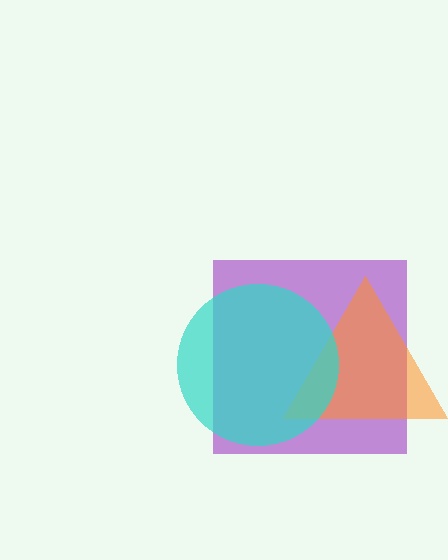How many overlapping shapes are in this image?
There are 3 overlapping shapes in the image.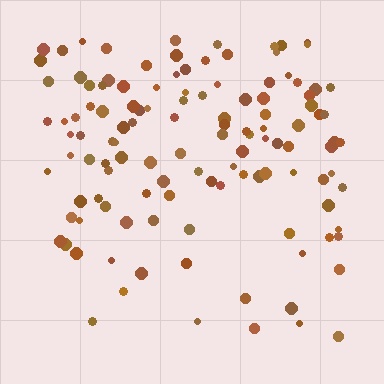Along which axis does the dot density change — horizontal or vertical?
Vertical.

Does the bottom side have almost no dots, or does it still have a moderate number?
Still a moderate number, just noticeably fewer than the top.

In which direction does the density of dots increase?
From bottom to top, with the top side densest.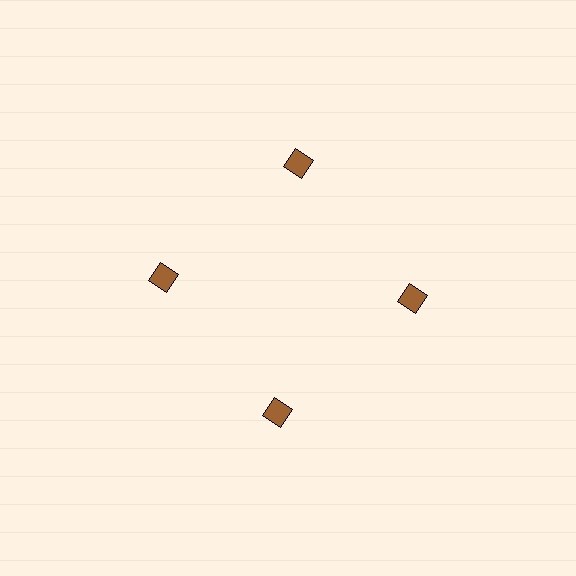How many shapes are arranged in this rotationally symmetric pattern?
There are 4 shapes, arranged in 4 groups of 1.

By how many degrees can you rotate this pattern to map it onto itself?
The pattern maps onto itself every 90 degrees of rotation.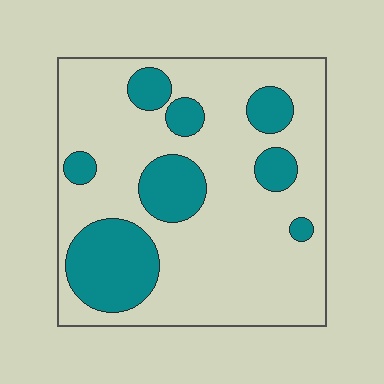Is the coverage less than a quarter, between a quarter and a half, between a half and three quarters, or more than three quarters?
Between a quarter and a half.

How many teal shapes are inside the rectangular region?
8.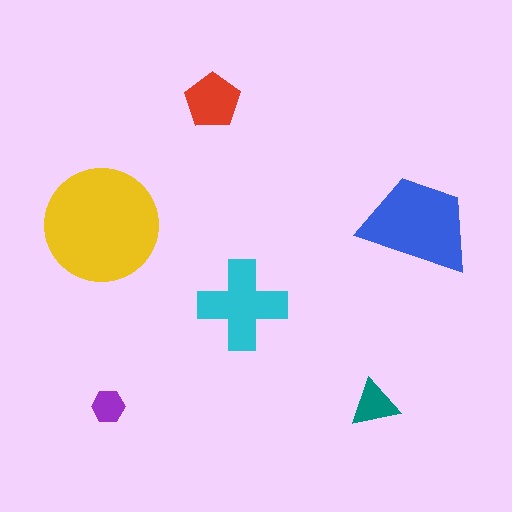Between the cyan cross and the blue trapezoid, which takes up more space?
The blue trapezoid.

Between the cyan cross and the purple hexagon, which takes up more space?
The cyan cross.